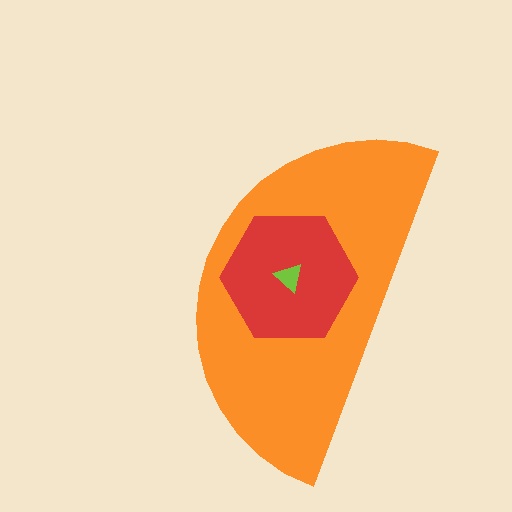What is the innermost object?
The lime triangle.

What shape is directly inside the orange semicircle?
The red hexagon.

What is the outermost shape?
The orange semicircle.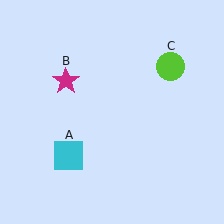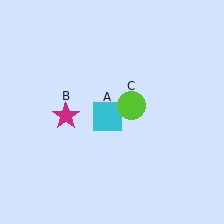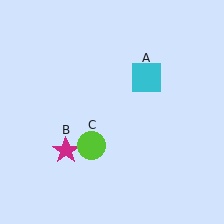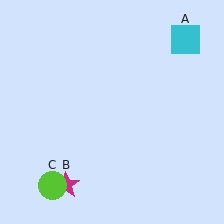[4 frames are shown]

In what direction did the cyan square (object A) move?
The cyan square (object A) moved up and to the right.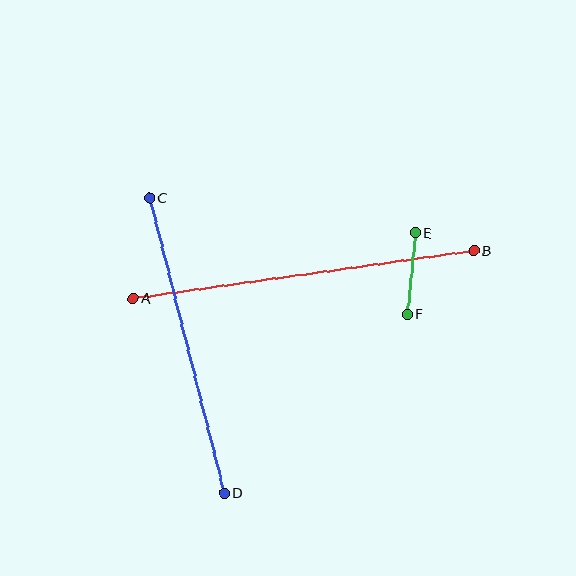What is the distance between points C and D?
The distance is approximately 304 pixels.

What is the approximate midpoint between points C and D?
The midpoint is at approximately (187, 345) pixels.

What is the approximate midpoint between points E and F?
The midpoint is at approximately (412, 273) pixels.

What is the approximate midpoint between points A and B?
The midpoint is at approximately (304, 274) pixels.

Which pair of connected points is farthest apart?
Points A and B are farthest apart.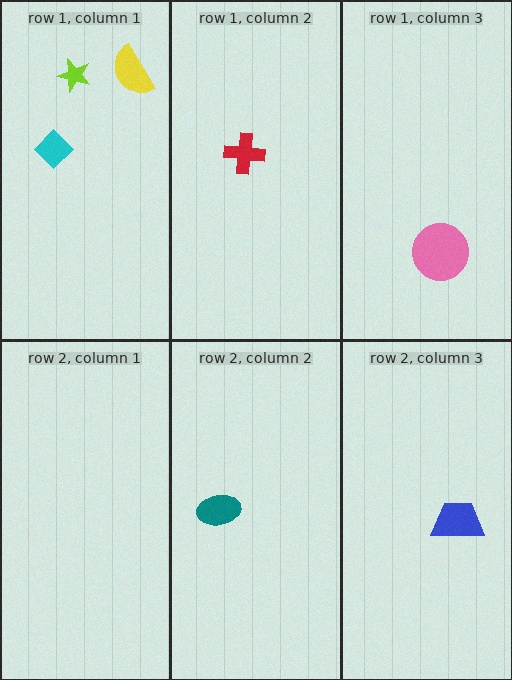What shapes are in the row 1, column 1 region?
The cyan diamond, the yellow semicircle, the lime star.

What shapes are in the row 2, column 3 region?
The blue trapezoid.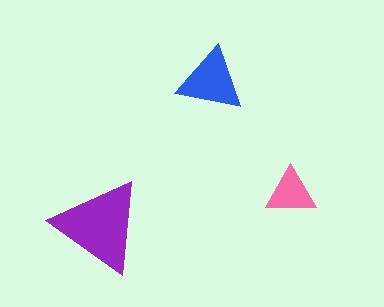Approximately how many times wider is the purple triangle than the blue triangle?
About 1.5 times wider.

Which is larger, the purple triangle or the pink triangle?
The purple one.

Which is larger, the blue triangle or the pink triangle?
The blue one.